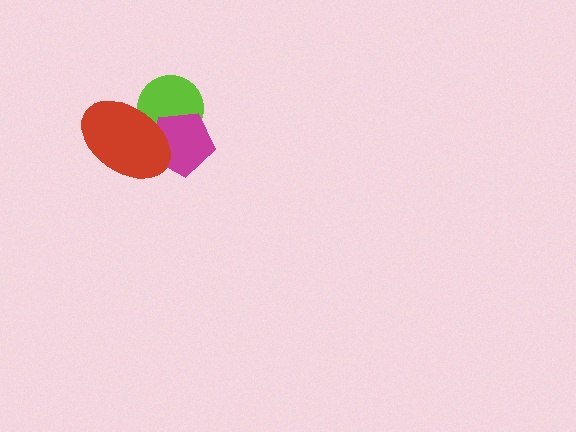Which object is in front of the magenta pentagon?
The red ellipse is in front of the magenta pentagon.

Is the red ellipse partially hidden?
No, no other shape covers it.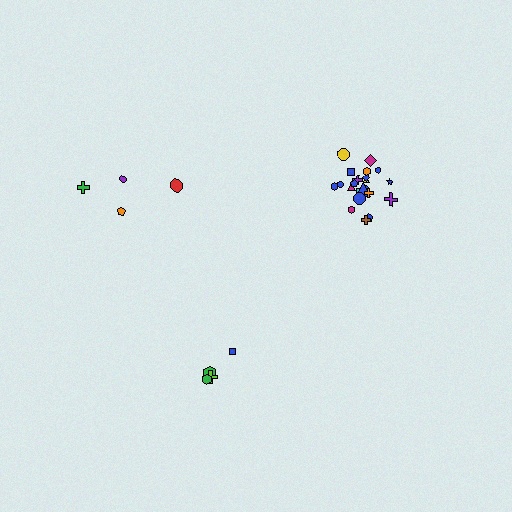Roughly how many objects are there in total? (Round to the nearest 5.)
Roughly 30 objects in total.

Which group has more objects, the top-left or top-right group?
The top-right group.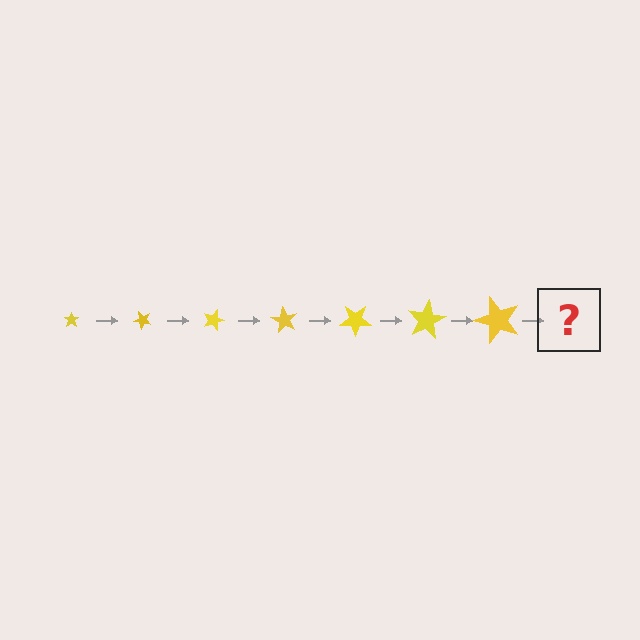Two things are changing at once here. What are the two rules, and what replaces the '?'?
The two rules are that the star grows larger each step and it rotates 45 degrees each step. The '?' should be a star, larger than the previous one and rotated 315 degrees from the start.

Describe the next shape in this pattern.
It should be a star, larger than the previous one and rotated 315 degrees from the start.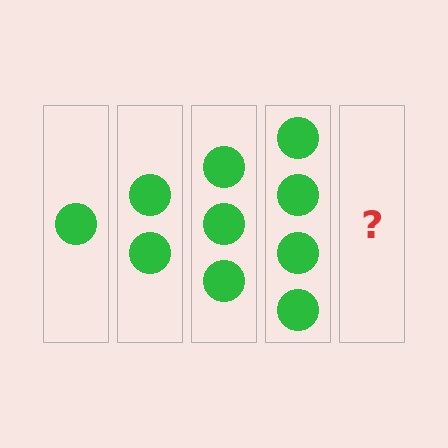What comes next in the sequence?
The next element should be 5 circles.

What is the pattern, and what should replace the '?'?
The pattern is that each step adds one more circle. The '?' should be 5 circles.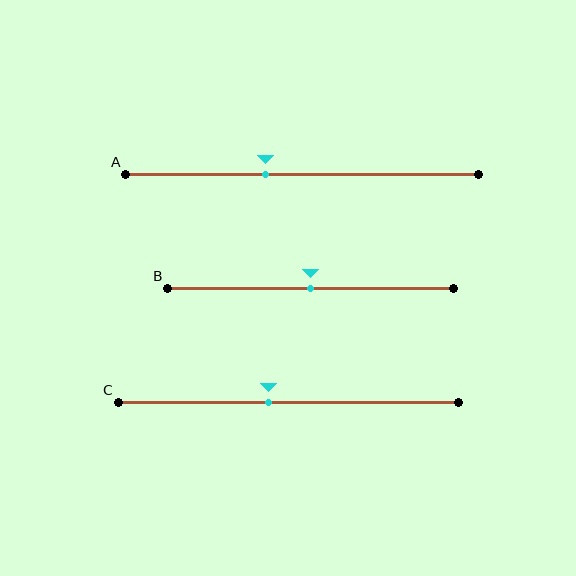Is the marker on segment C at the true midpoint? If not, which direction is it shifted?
No, the marker on segment C is shifted to the left by about 6% of the segment length.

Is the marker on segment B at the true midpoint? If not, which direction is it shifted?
Yes, the marker on segment B is at the true midpoint.